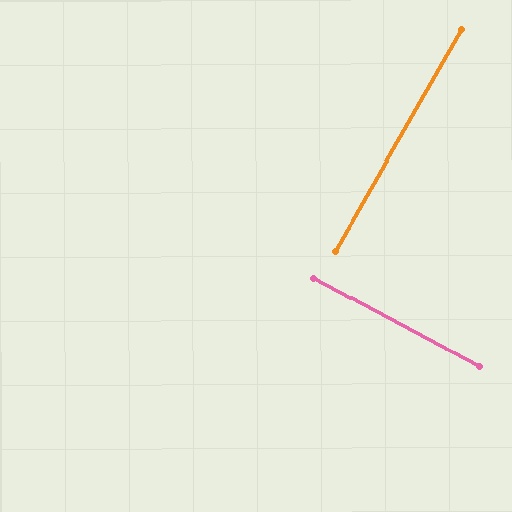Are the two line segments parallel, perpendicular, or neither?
Perpendicular — they meet at approximately 89°.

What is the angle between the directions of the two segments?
Approximately 89 degrees.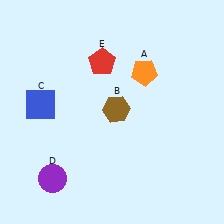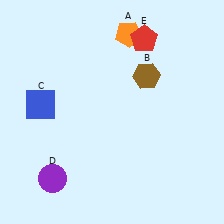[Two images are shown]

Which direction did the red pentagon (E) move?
The red pentagon (E) moved right.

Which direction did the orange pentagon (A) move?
The orange pentagon (A) moved up.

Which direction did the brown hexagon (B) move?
The brown hexagon (B) moved up.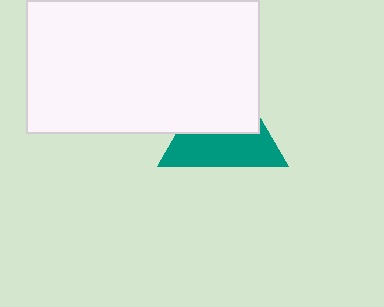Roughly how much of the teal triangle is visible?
About half of it is visible (roughly 52%).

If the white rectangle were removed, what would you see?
You would see the complete teal triangle.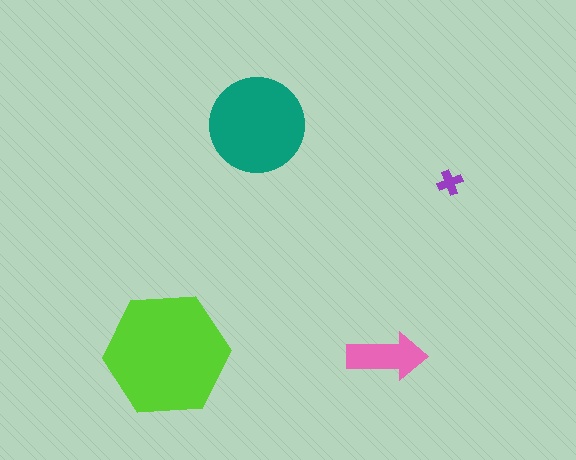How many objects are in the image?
There are 4 objects in the image.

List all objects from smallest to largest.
The purple cross, the pink arrow, the teal circle, the lime hexagon.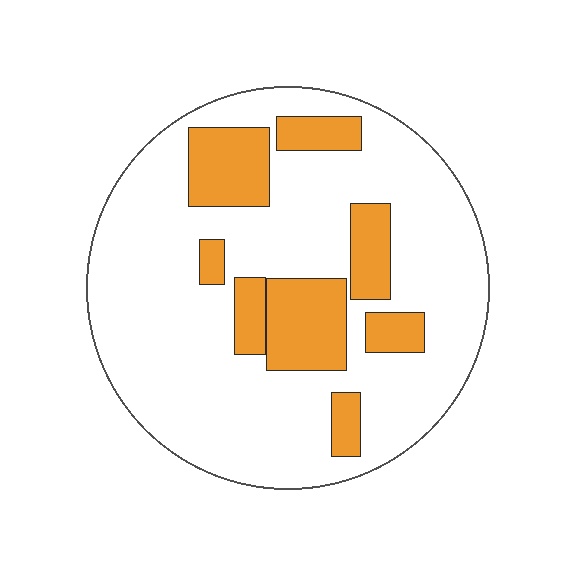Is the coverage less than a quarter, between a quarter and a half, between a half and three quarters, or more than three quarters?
Less than a quarter.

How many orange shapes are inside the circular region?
8.